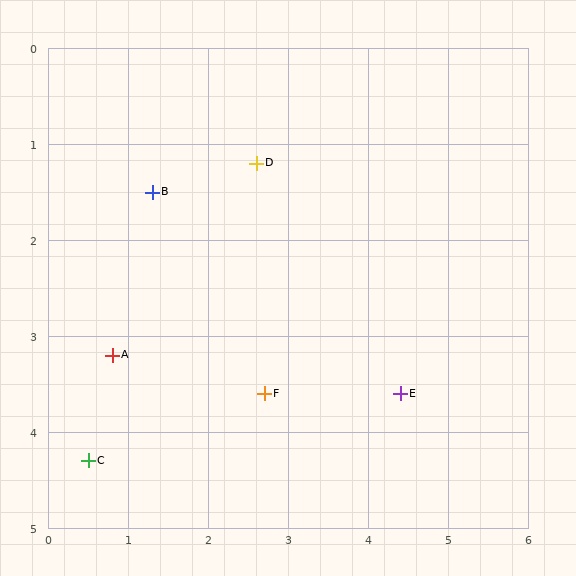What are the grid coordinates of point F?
Point F is at approximately (2.7, 3.6).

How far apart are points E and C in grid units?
Points E and C are about 4.0 grid units apart.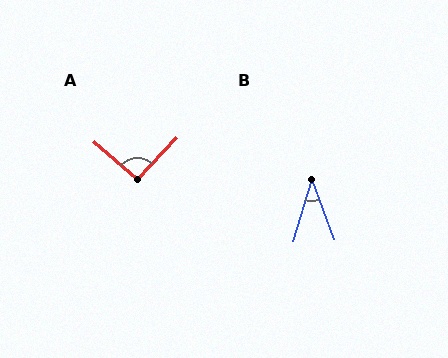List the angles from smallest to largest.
B (37°), A (93°).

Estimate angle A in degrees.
Approximately 93 degrees.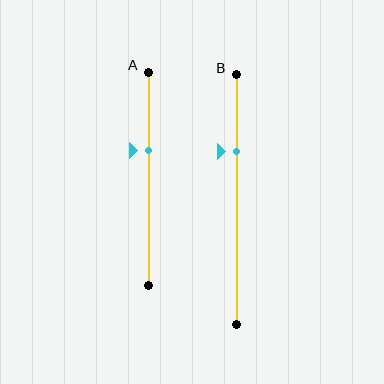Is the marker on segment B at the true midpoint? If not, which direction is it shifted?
No, the marker on segment B is shifted upward by about 19% of the segment length.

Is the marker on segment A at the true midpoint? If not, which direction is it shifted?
No, the marker on segment A is shifted upward by about 13% of the segment length.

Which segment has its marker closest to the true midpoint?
Segment A has its marker closest to the true midpoint.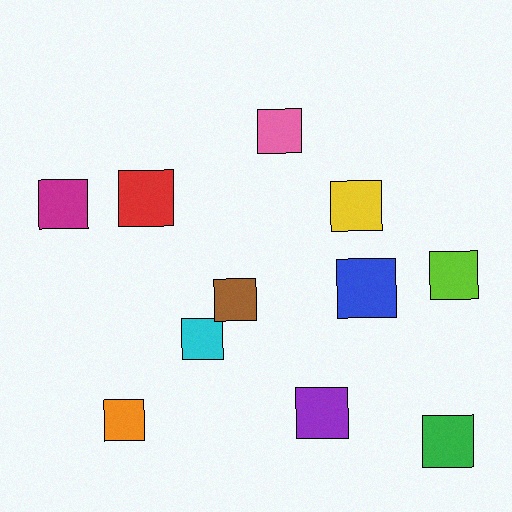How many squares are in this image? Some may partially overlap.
There are 11 squares.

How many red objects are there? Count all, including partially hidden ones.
There is 1 red object.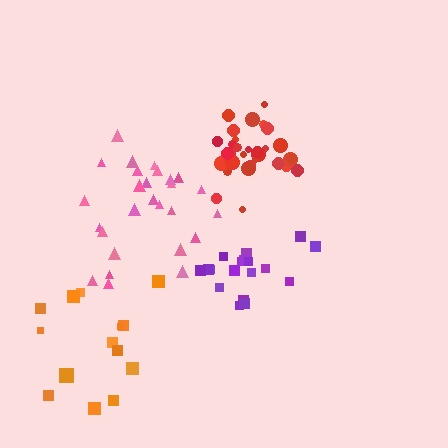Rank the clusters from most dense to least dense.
red, pink, purple, orange.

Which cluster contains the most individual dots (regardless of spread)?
Red (32).